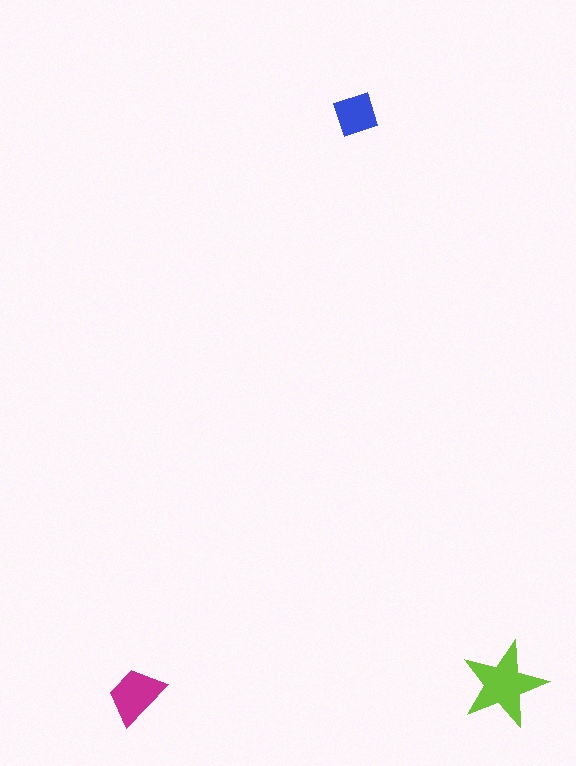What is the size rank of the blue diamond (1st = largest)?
3rd.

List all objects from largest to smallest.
The lime star, the magenta trapezoid, the blue diamond.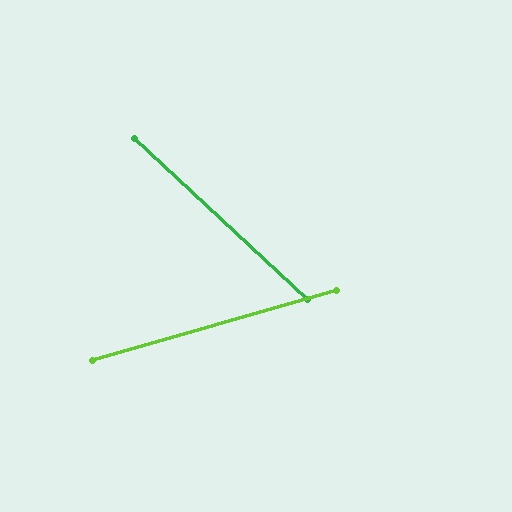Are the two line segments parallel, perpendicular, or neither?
Neither parallel nor perpendicular — they differ by about 59°.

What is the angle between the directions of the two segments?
Approximately 59 degrees.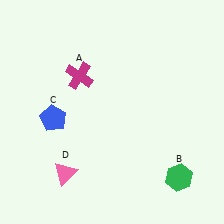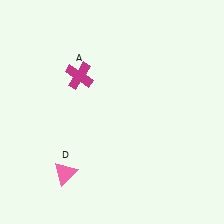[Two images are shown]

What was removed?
The green hexagon (B), the blue pentagon (C) were removed in Image 2.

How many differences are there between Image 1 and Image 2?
There are 2 differences between the two images.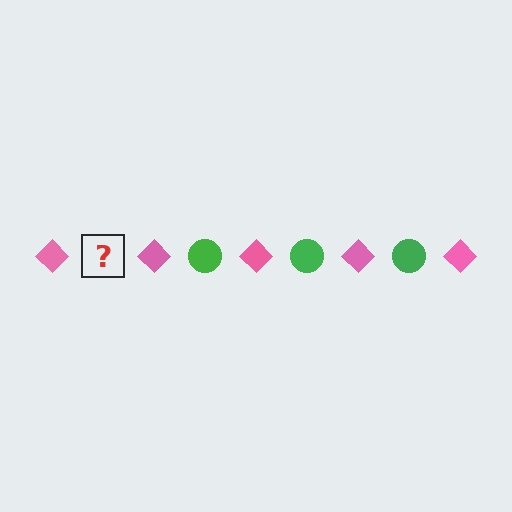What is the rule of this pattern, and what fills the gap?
The rule is that the pattern alternates between pink diamond and green circle. The gap should be filled with a green circle.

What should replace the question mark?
The question mark should be replaced with a green circle.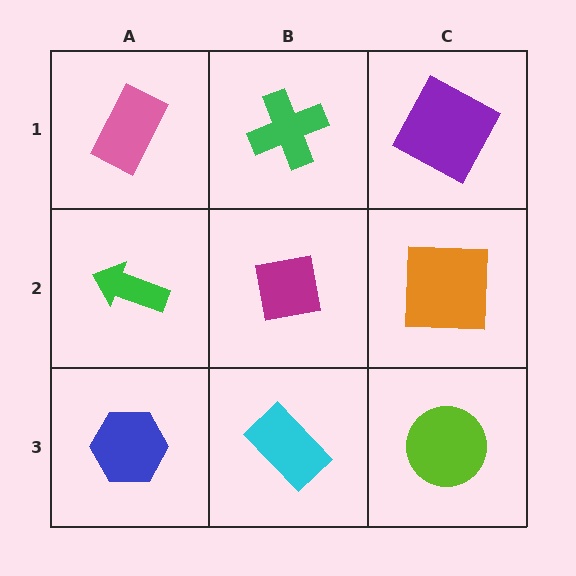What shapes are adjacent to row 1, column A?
A green arrow (row 2, column A), a green cross (row 1, column B).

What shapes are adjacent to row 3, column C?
An orange square (row 2, column C), a cyan rectangle (row 3, column B).